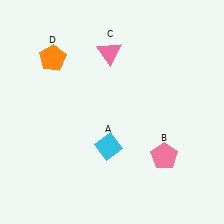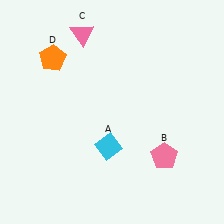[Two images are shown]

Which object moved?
The pink triangle (C) moved left.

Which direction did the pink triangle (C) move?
The pink triangle (C) moved left.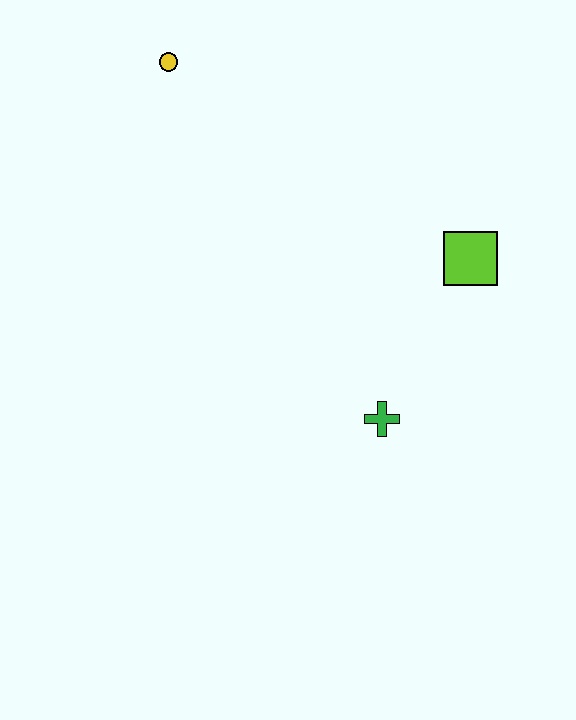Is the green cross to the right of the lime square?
No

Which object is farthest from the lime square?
The yellow circle is farthest from the lime square.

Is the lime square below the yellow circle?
Yes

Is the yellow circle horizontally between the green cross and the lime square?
No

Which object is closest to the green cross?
The lime square is closest to the green cross.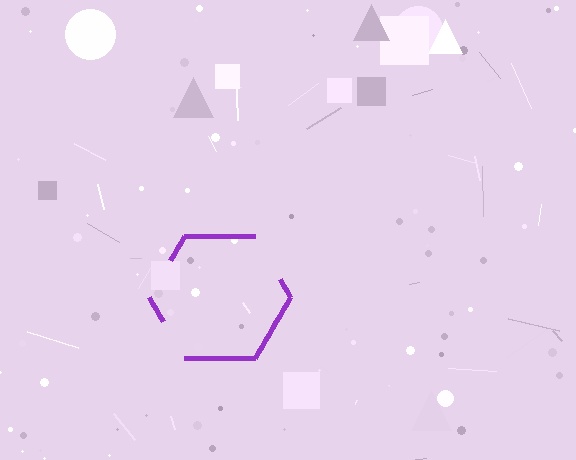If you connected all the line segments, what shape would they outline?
They would outline a hexagon.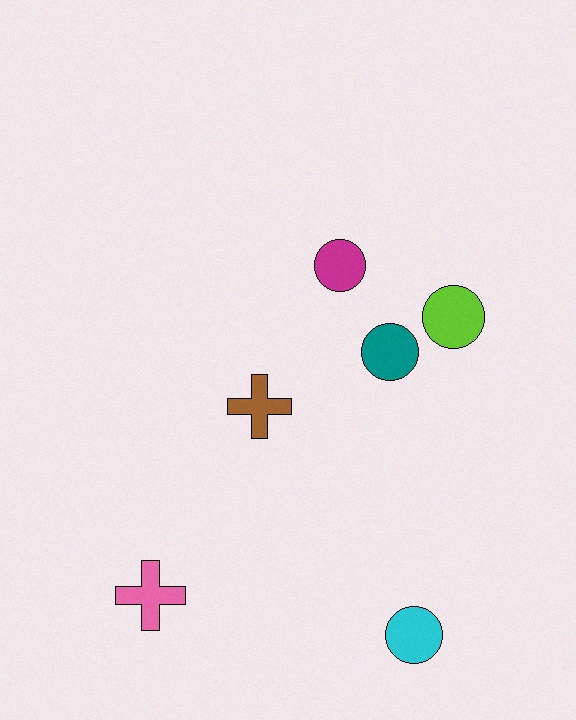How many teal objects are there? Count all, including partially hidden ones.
There is 1 teal object.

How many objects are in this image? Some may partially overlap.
There are 6 objects.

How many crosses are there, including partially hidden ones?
There are 2 crosses.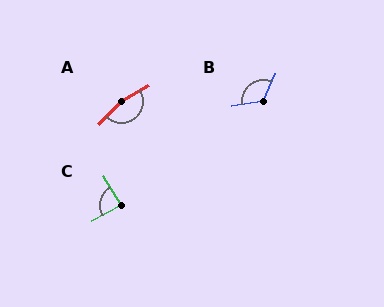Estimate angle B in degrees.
Approximately 124 degrees.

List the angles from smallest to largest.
C (88°), B (124°), A (166°).